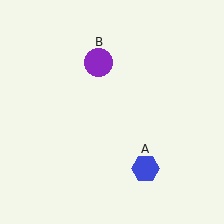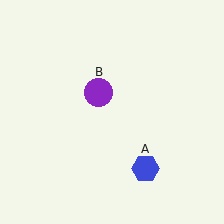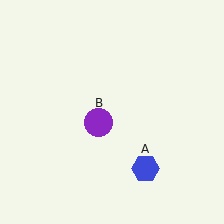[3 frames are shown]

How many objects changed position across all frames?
1 object changed position: purple circle (object B).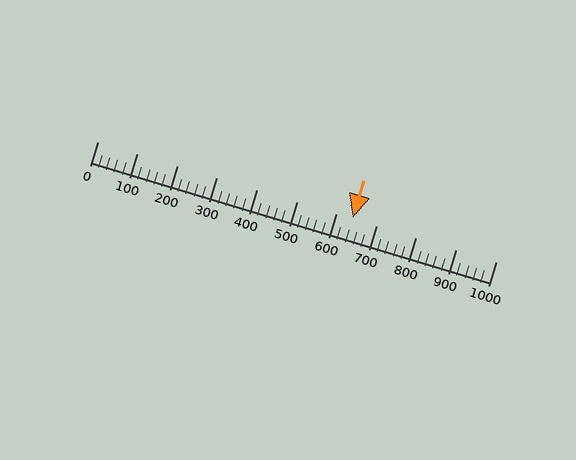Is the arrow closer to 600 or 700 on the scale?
The arrow is closer to 600.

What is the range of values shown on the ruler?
The ruler shows values from 0 to 1000.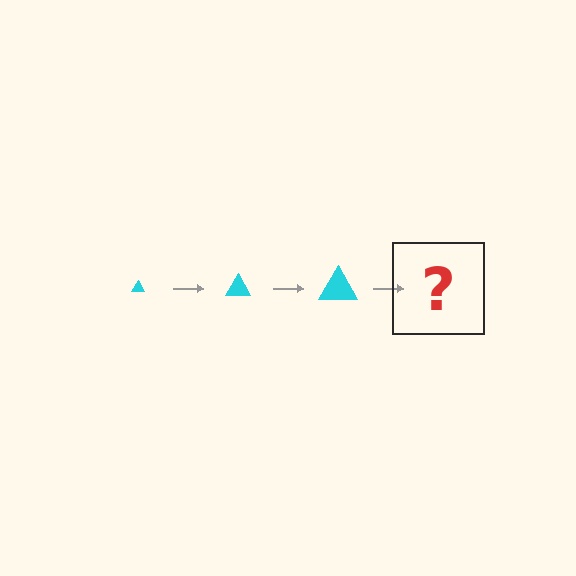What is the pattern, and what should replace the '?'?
The pattern is that the triangle gets progressively larger each step. The '?' should be a cyan triangle, larger than the previous one.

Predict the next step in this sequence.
The next step is a cyan triangle, larger than the previous one.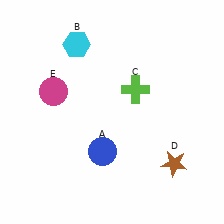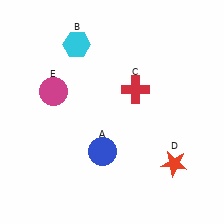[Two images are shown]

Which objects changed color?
C changed from lime to red. D changed from brown to red.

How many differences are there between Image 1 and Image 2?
There are 2 differences between the two images.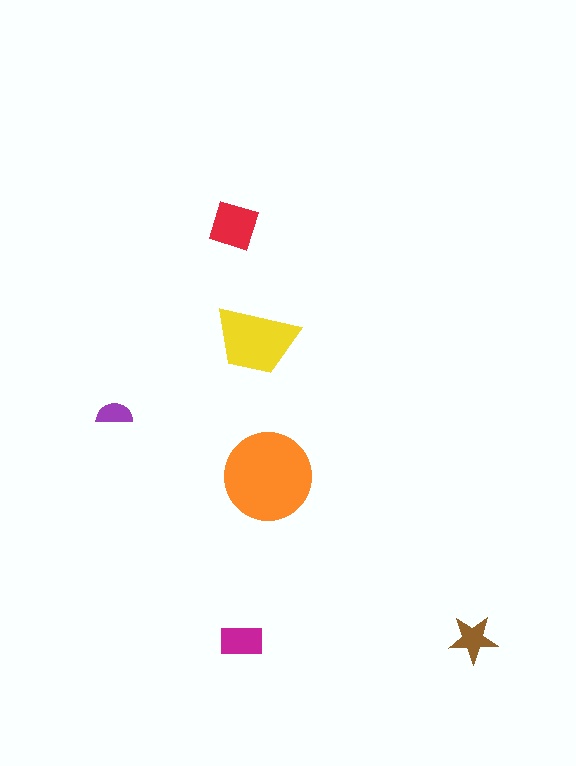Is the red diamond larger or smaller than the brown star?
Larger.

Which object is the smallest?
The purple semicircle.